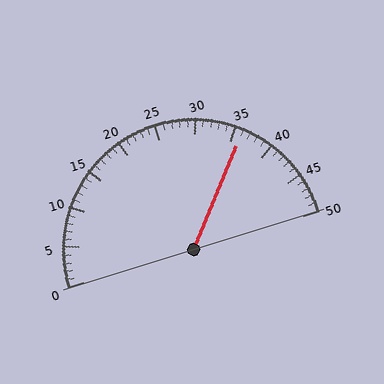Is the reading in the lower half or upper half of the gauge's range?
The reading is in the upper half of the range (0 to 50).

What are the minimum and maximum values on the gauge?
The gauge ranges from 0 to 50.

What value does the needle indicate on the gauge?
The needle indicates approximately 36.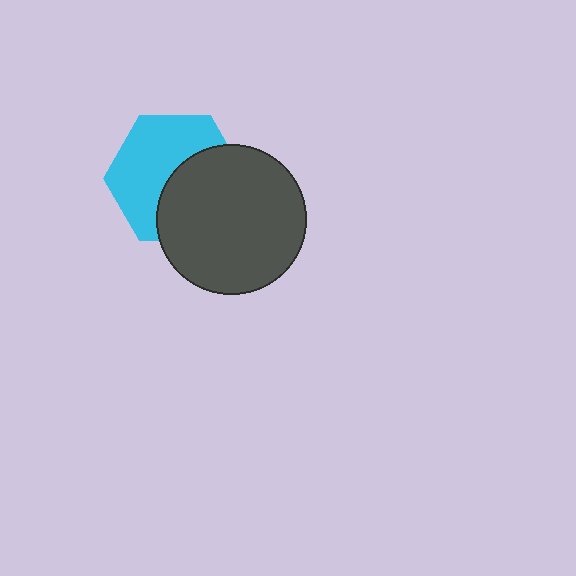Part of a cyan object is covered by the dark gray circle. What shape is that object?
It is a hexagon.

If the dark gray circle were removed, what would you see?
You would see the complete cyan hexagon.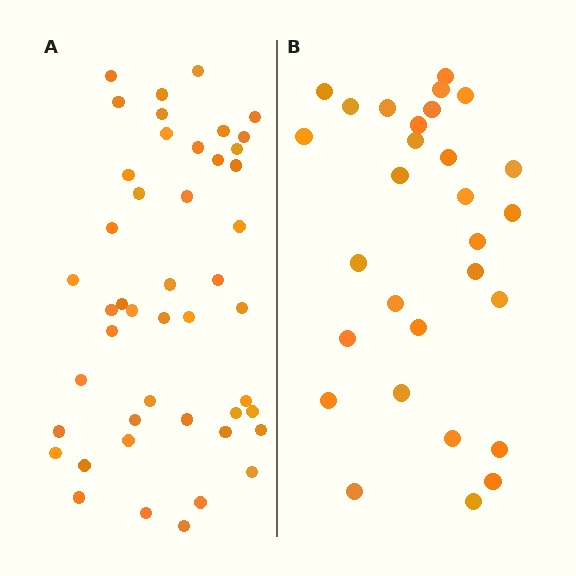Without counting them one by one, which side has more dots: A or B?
Region A (the left region) has more dots.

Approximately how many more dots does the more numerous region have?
Region A has approximately 15 more dots than region B.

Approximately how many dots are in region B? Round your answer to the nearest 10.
About 30 dots. (The exact count is 29, which rounds to 30.)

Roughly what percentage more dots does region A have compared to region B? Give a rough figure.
About 60% more.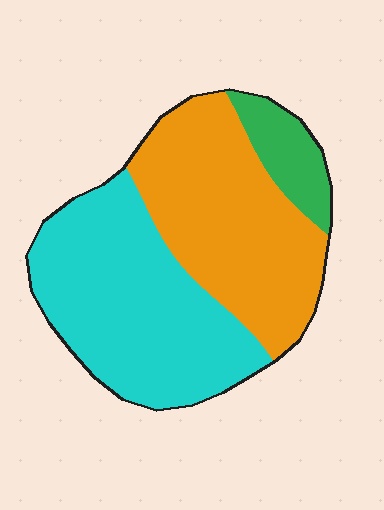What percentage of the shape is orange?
Orange covers roughly 45% of the shape.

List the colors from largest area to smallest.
From largest to smallest: cyan, orange, green.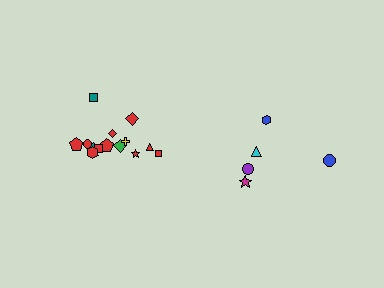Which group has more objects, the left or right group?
The left group.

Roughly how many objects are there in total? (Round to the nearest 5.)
Roughly 20 objects in total.